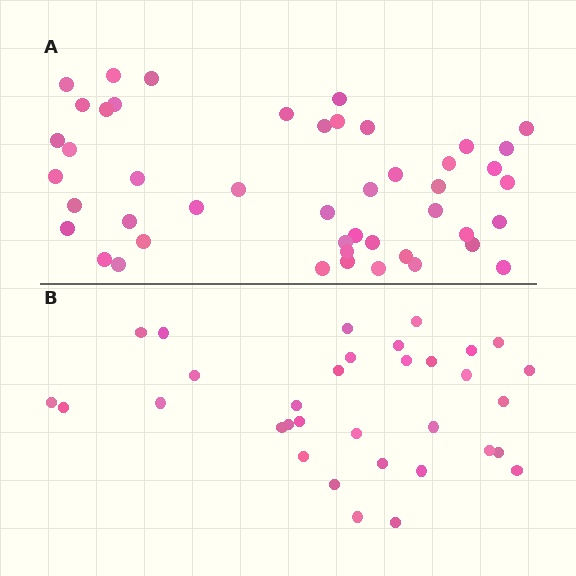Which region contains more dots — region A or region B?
Region A (the top region) has more dots.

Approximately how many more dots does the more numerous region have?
Region A has approximately 15 more dots than region B.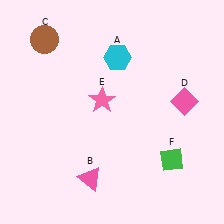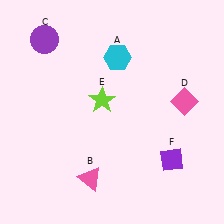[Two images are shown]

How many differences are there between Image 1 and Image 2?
There are 3 differences between the two images.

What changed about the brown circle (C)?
In Image 1, C is brown. In Image 2, it changed to purple.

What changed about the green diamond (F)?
In Image 1, F is green. In Image 2, it changed to purple.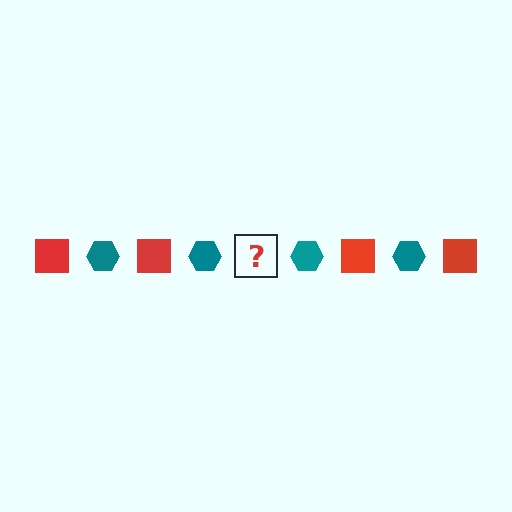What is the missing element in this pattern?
The missing element is a red square.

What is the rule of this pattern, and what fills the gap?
The rule is that the pattern alternates between red square and teal hexagon. The gap should be filled with a red square.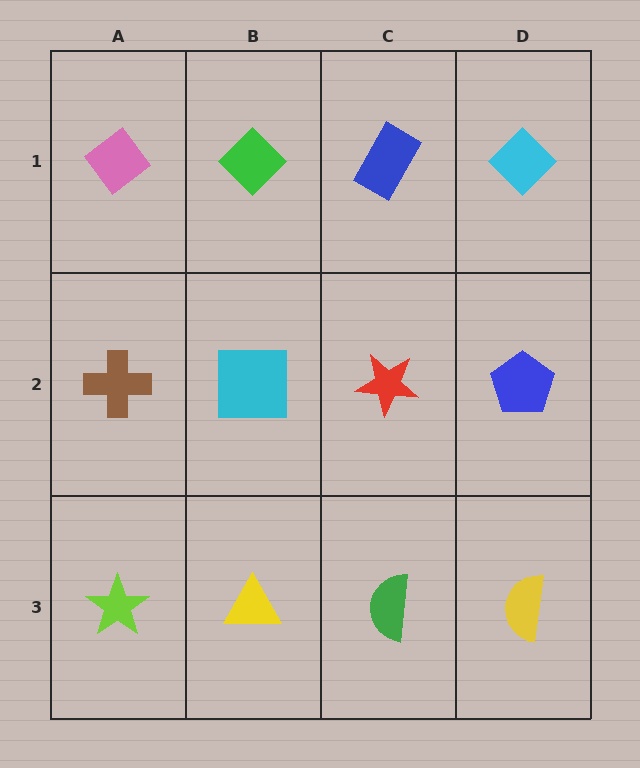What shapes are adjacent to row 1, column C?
A red star (row 2, column C), a green diamond (row 1, column B), a cyan diamond (row 1, column D).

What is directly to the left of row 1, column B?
A pink diamond.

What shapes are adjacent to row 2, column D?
A cyan diamond (row 1, column D), a yellow semicircle (row 3, column D), a red star (row 2, column C).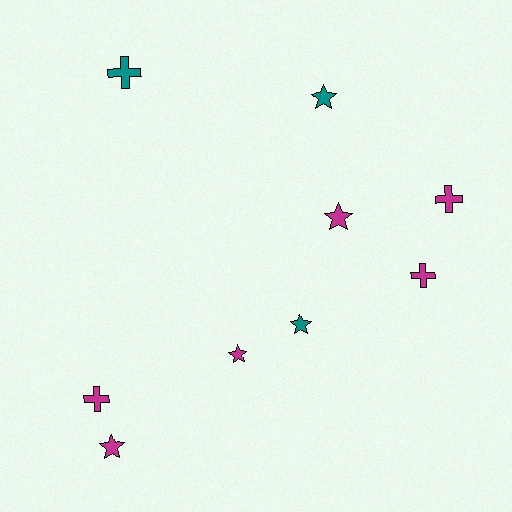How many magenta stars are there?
There are 3 magenta stars.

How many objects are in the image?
There are 9 objects.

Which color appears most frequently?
Magenta, with 6 objects.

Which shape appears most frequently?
Star, with 5 objects.